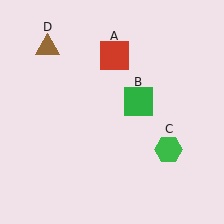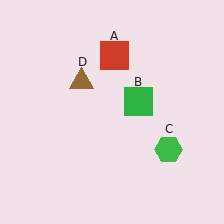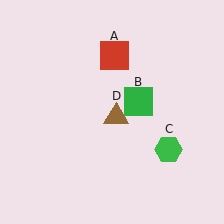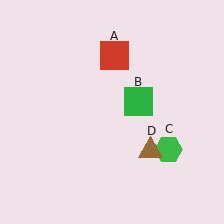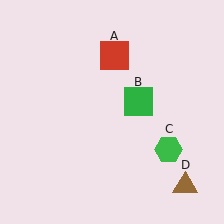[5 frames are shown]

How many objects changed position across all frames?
1 object changed position: brown triangle (object D).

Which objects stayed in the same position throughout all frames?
Red square (object A) and green square (object B) and green hexagon (object C) remained stationary.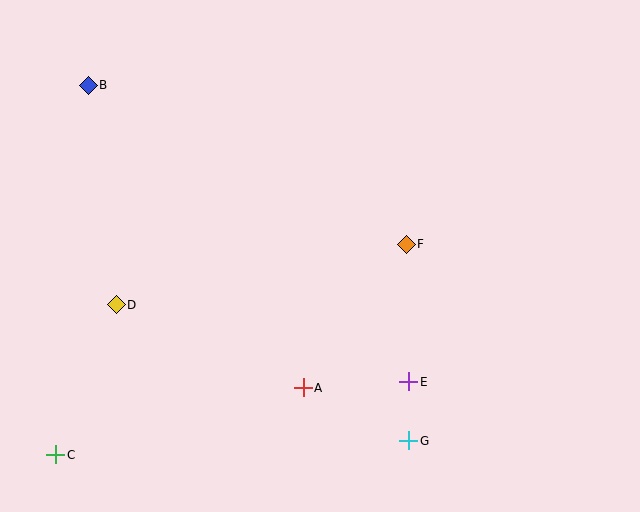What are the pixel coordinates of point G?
Point G is at (409, 441).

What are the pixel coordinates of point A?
Point A is at (303, 388).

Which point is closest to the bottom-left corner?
Point C is closest to the bottom-left corner.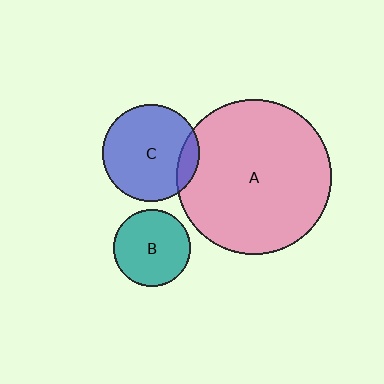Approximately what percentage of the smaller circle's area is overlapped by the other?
Approximately 10%.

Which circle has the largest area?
Circle A (pink).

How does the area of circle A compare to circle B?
Approximately 4.0 times.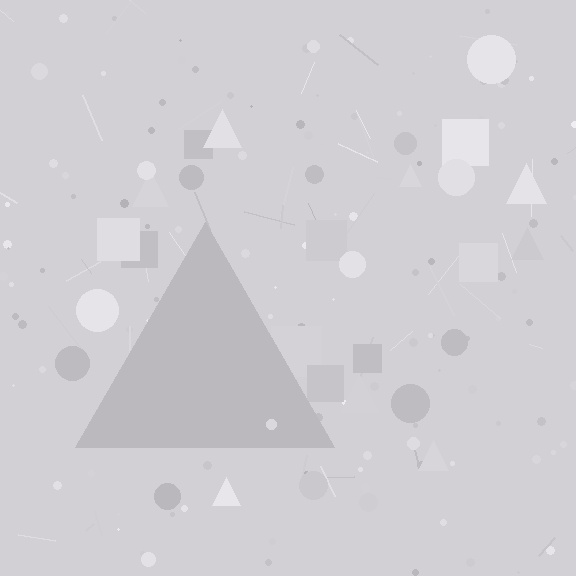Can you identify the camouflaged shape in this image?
The camouflaged shape is a triangle.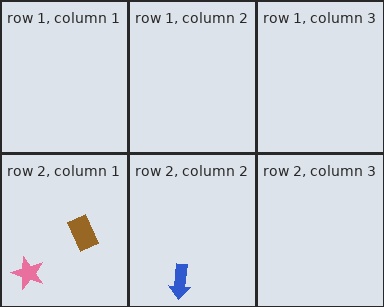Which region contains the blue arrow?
The row 2, column 2 region.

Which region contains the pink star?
The row 2, column 1 region.